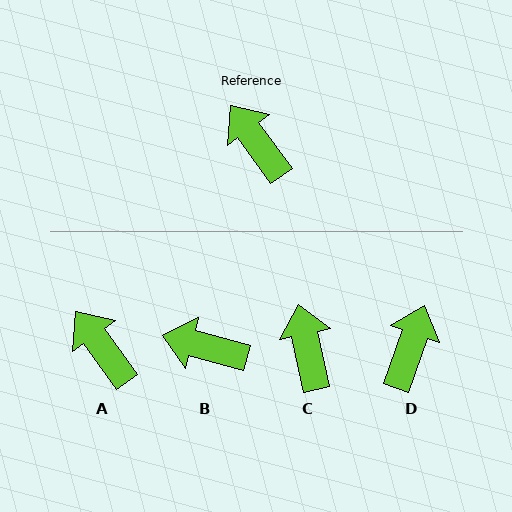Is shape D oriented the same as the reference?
No, it is off by about 55 degrees.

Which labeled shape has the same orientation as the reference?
A.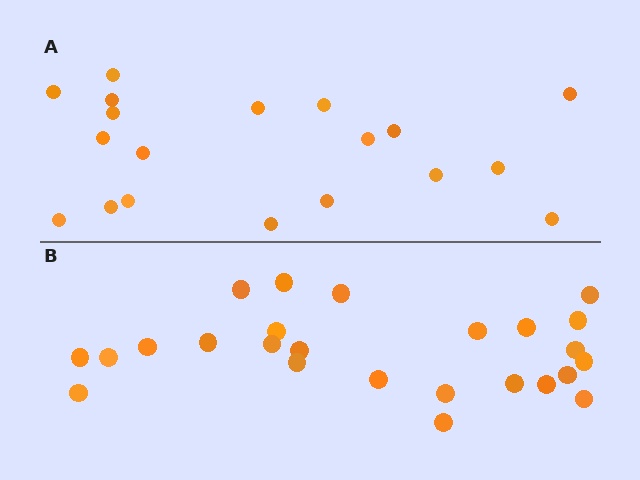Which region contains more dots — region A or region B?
Region B (the bottom region) has more dots.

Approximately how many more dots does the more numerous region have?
Region B has about 6 more dots than region A.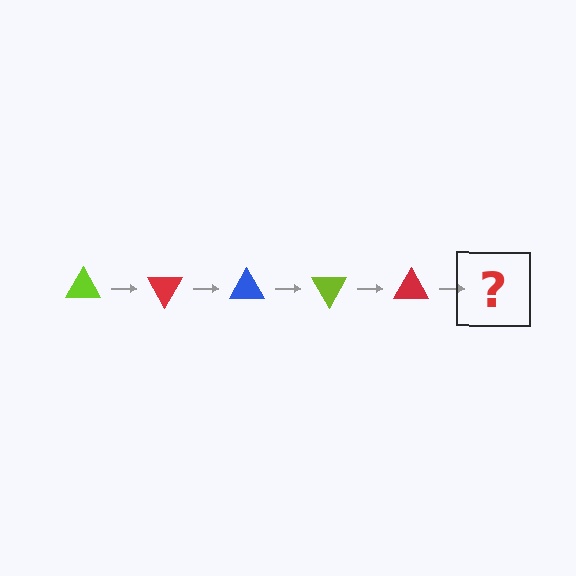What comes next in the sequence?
The next element should be a blue triangle, rotated 300 degrees from the start.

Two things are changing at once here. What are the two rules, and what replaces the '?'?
The two rules are that it rotates 60 degrees each step and the color cycles through lime, red, and blue. The '?' should be a blue triangle, rotated 300 degrees from the start.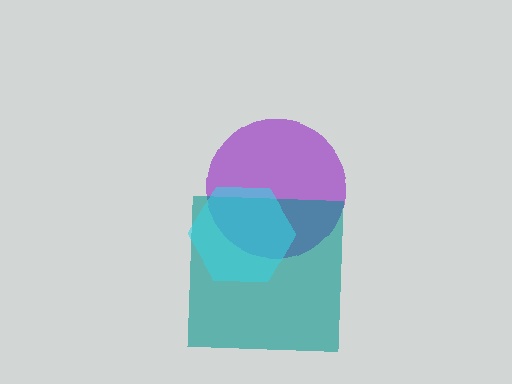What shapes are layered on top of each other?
The layered shapes are: a purple circle, a teal square, a cyan hexagon.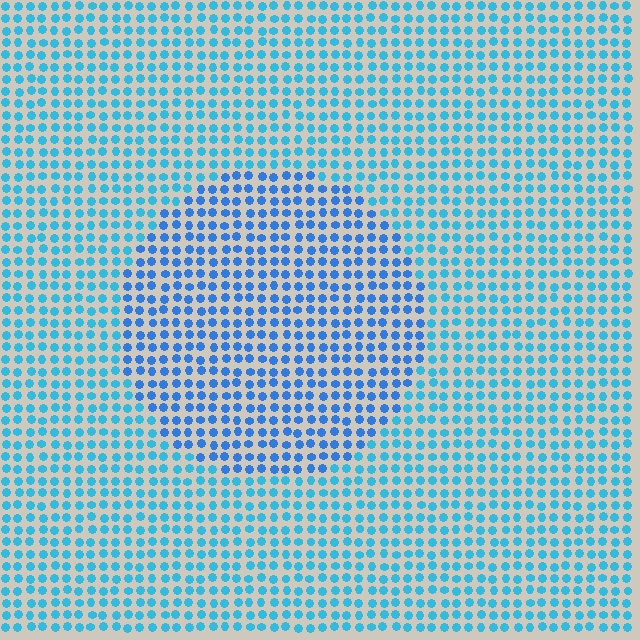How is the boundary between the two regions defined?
The boundary is defined purely by a slight shift in hue (about 23 degrees). Spacing, size, and orientation are identical on both sides.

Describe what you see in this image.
The image is filled with small cyan elements in a uniform arrangement. A circle-shaped region is visible where the elements are tinted to a slightly different hue, forming a subtle color boundary.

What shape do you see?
I see a circle.